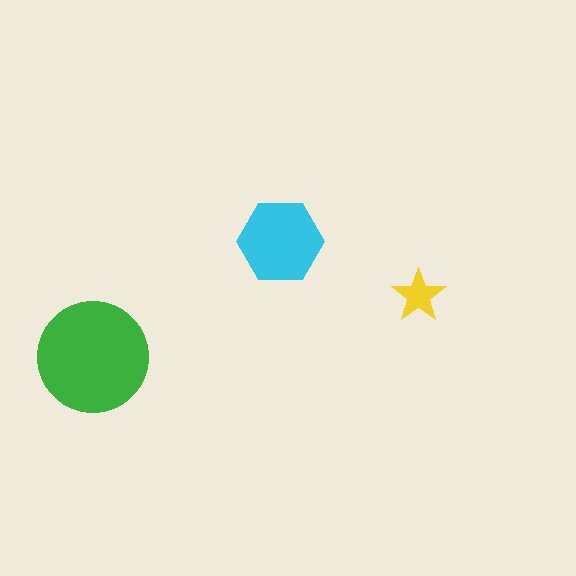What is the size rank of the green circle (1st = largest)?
1st.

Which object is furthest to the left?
The green circle is leftmost.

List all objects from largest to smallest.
The green circle, the cyan hexagon, the yellow star.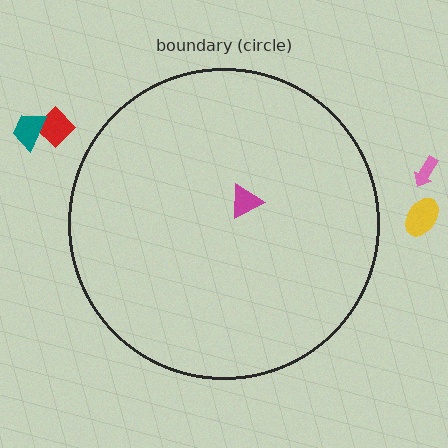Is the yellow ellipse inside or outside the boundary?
Outside.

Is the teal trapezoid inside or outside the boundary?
Outside.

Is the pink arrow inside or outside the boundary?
Outside.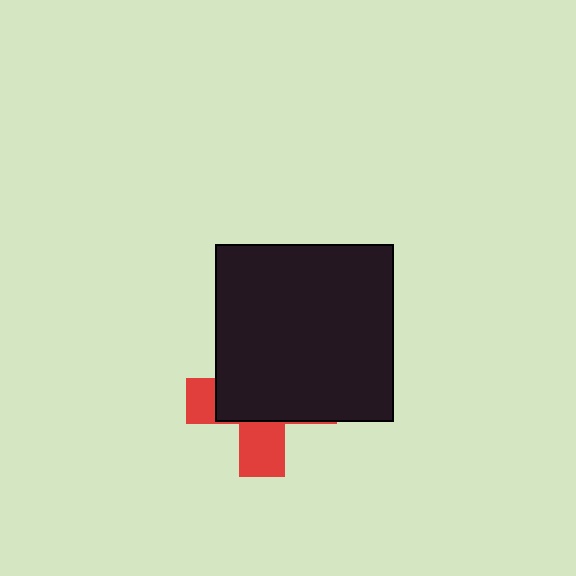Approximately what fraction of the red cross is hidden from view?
Roughly 65% of the red cross is hidden behind the black square.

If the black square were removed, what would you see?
You would see the complete red cross.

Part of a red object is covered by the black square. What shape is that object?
It is a cross.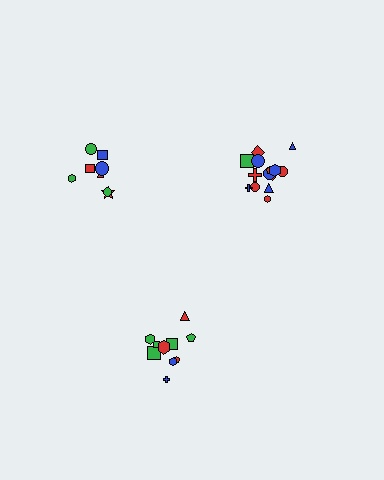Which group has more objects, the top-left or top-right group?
The top-right group.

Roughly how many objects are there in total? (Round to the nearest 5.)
Roughly 35 objects in total.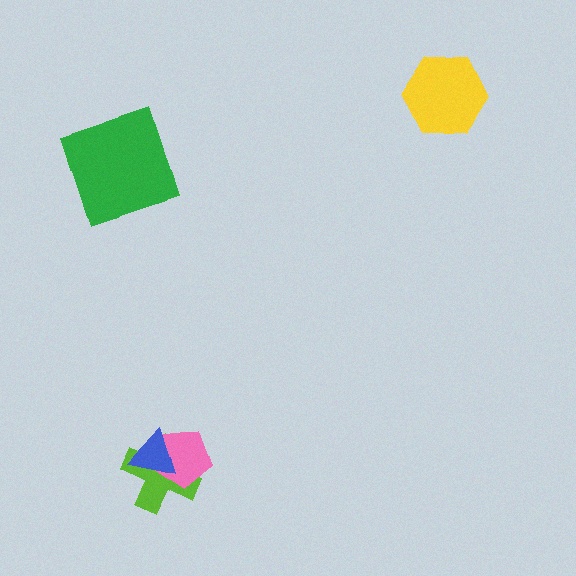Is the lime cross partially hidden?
Yes, it is partially covered by another shape.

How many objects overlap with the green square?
0 objects overlap with the green square.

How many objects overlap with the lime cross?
2 objects overlap with the lime cross.